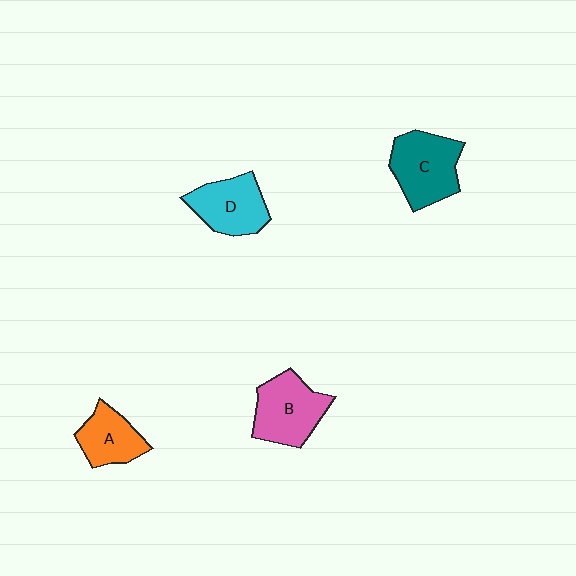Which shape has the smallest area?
Shape A (orange).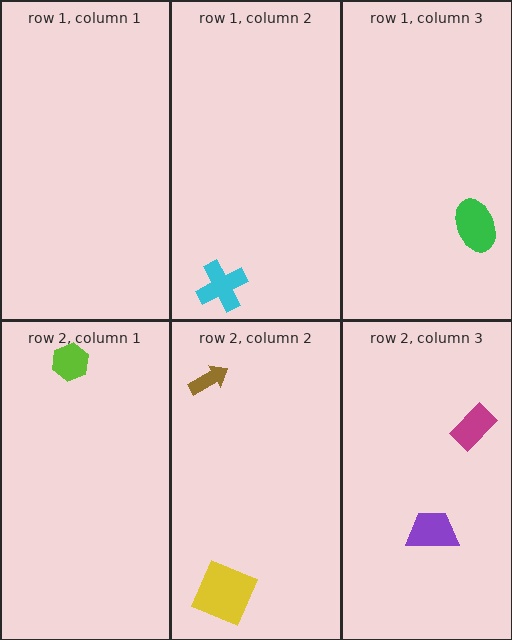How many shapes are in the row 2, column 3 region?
2.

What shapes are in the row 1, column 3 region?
The green ellipse.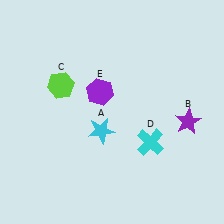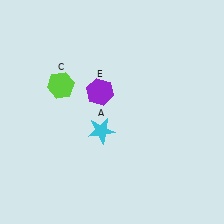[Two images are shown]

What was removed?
The cyan cross (D), the purple star (B) were removed in Image 2.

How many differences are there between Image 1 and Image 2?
There are 2 differences between the two images.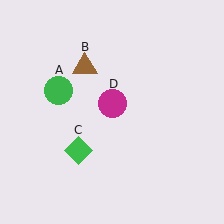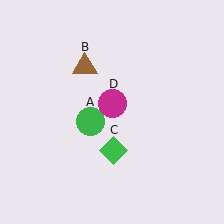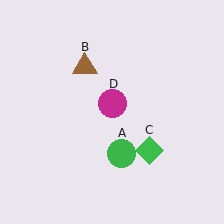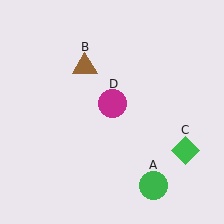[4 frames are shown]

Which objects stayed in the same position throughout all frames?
Brown triangle (object B) and magenta circle (object D) remained stationary.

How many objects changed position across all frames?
2 objects changed position: green circle (object A), green diamond (object C).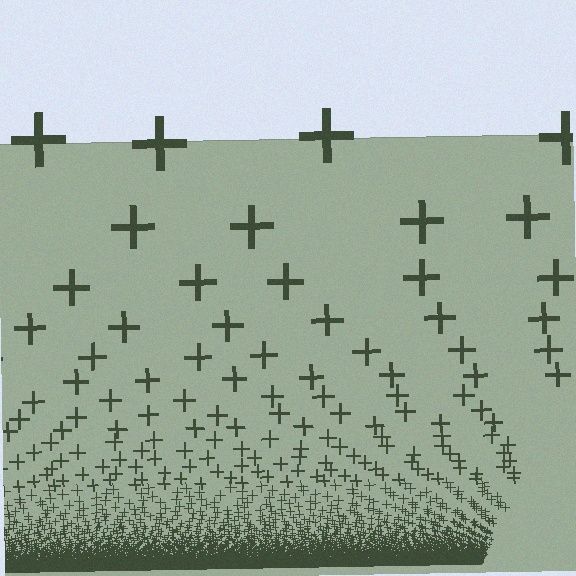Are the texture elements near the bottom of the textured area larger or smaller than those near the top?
Smaller. The gradient is inverted — elements near the bottom are smaller and denser.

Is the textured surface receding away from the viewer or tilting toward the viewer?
The surface appears to tilt toward the viewer. Texture elements get larger and sparser toward the top.